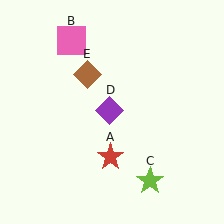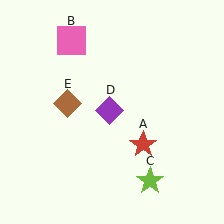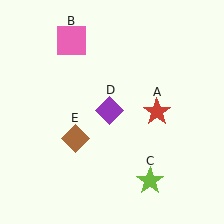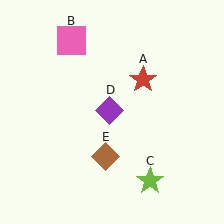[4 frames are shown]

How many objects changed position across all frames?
2 objects changed position: red star (object A), brown diamond (object E).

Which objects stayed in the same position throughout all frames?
Pink square (object B) and lime star (object C) and purple diamond (object D) remained stationary.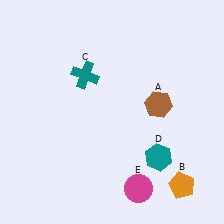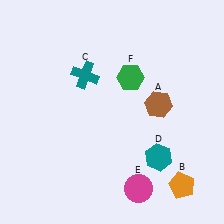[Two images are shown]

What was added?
A green hexagon (F) was added in Image 2.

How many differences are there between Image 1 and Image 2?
There is 1 difference between the two images.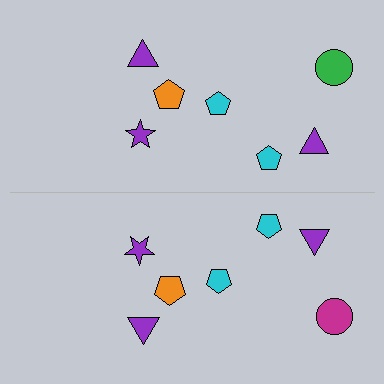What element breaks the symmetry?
The magenta circle on the bottom side breaks the symmetry — its mirror counterpart is green.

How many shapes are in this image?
There are 14 shapes in this image.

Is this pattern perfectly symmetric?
No, the pattern is not perfectly symmetric. The magenta circle on the bottom side breaks the symmetry — its mirror counterpart is green.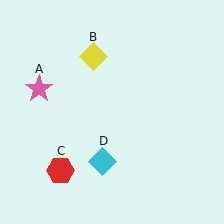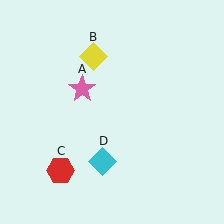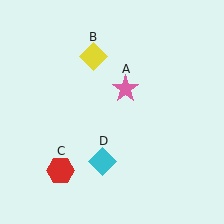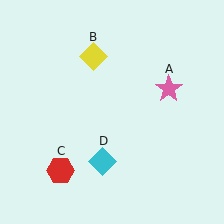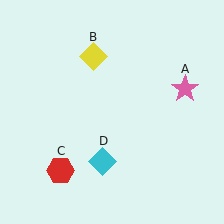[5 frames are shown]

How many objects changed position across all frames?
1 object changed position: pink star (object A).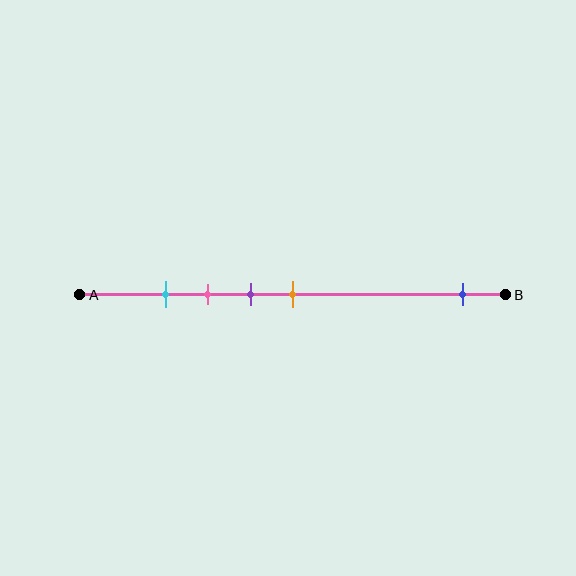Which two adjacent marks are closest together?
The cyan and pink marks are the closest adjacent pair.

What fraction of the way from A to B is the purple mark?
The purple mark is approximately 40% (0.4) of the way from A to B.